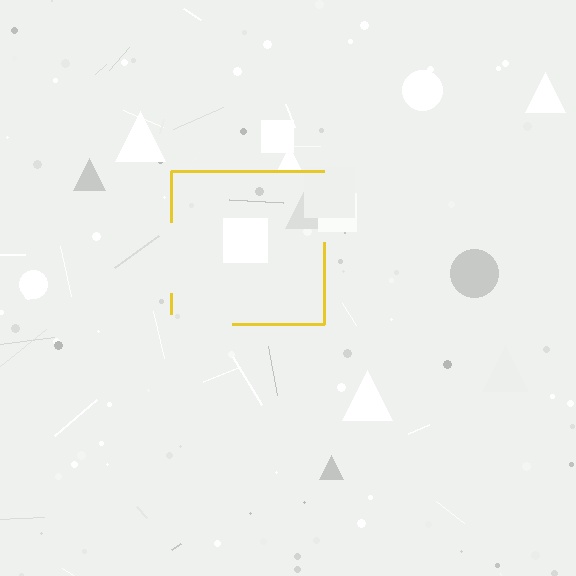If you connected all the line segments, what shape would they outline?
They would outline a square.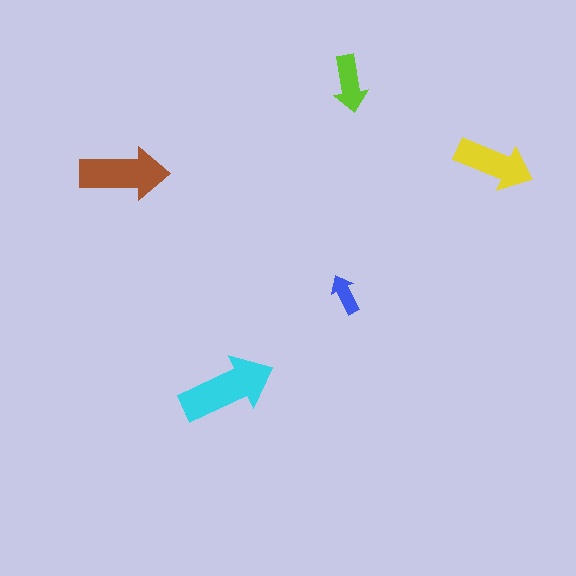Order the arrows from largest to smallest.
the cyan one, the brown one, the yellow one, the lime one, the blue one.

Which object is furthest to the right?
The yellow arrow is rightmost.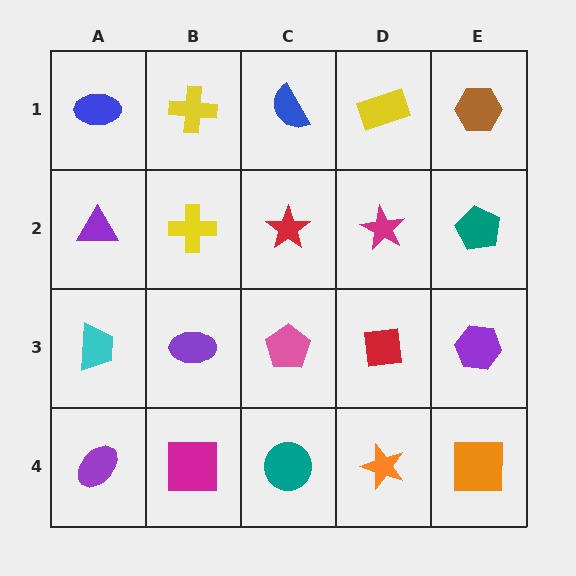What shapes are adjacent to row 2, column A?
A blue ellipse (row 1, column A), a cyan trapezoid (row 3, column A), a yellow cross (row 2, column B).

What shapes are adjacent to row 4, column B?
A purple ellipse (row 3, column B), a purple ellipse (row 4, column A), a teal circle (row 4, column C).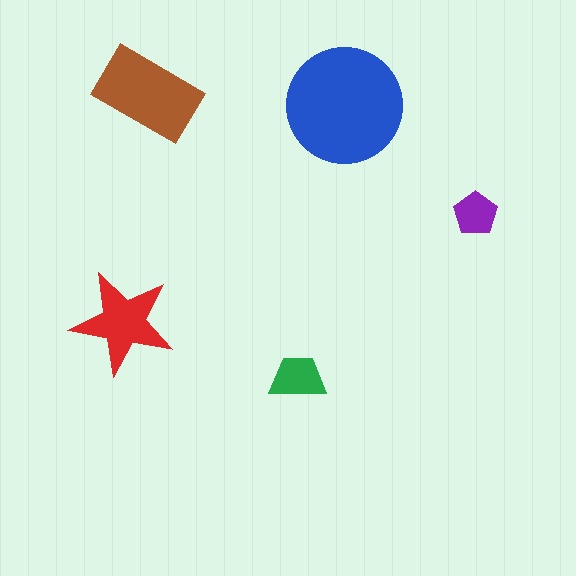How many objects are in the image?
There are 5 objects in the image.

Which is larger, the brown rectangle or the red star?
The brown rectangle.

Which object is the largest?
The blue circle.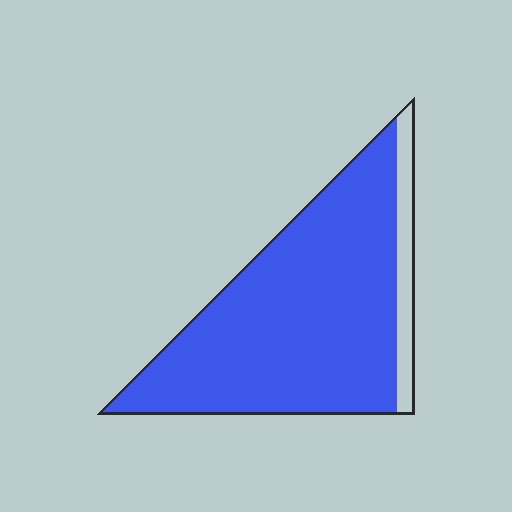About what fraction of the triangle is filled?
About nine tenths (9/10).